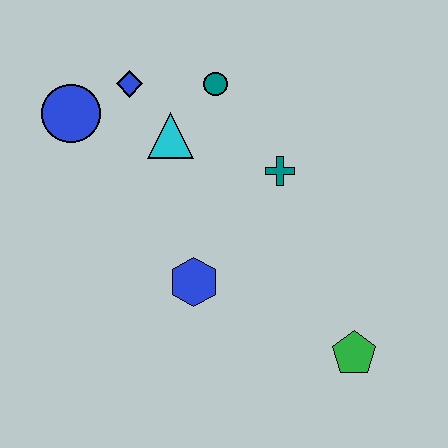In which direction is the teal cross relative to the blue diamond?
The teal cross is to the right of the blue diamond.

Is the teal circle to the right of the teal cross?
No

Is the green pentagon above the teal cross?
No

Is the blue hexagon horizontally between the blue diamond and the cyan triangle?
No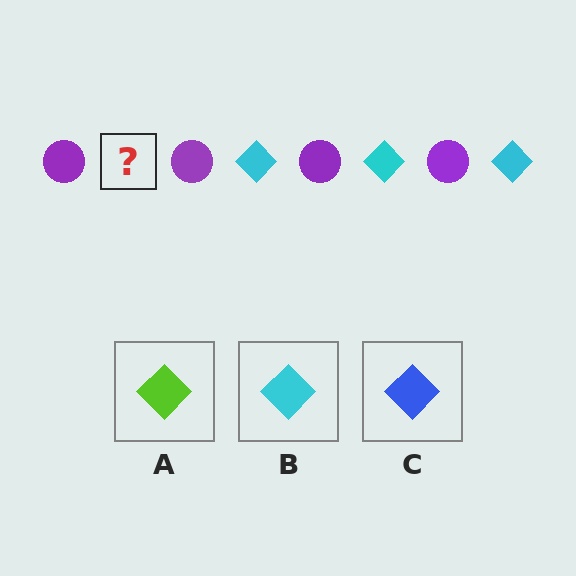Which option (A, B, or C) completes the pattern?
B.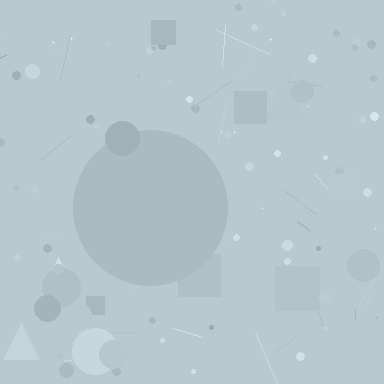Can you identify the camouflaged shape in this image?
The camouflaged shape is a circle.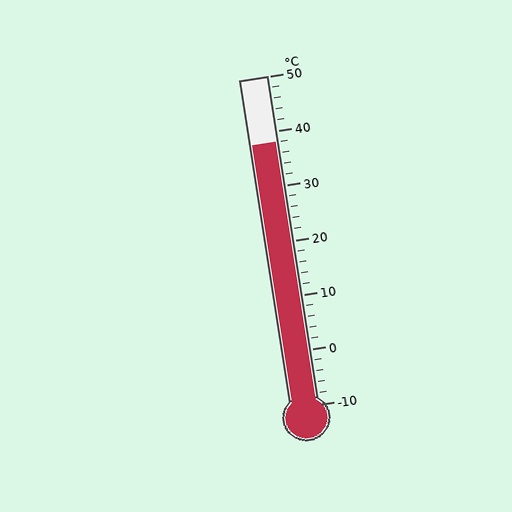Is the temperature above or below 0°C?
The temperature is above 0°C.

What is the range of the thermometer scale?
The thermometer scale ranges from -10°C to 50°C.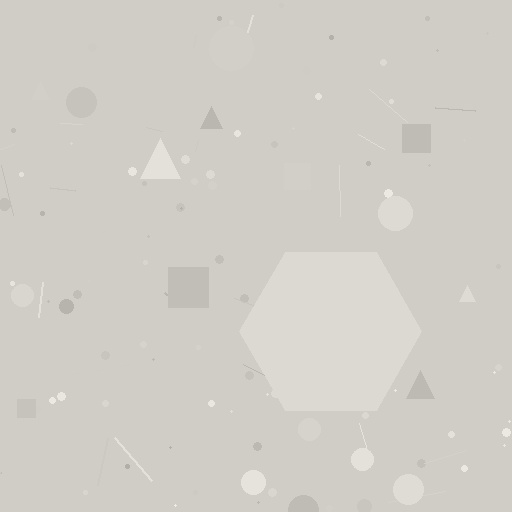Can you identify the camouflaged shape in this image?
The camouflaged shape is a hexagon.